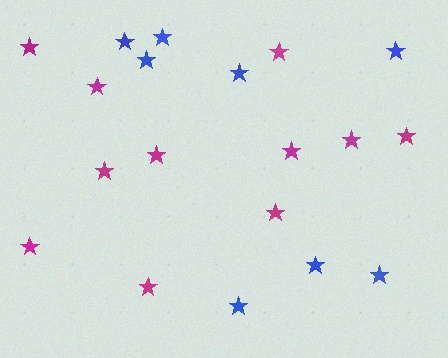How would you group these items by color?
There are 2 groups: one group of magenta stars (11) and one group of blue stars (8).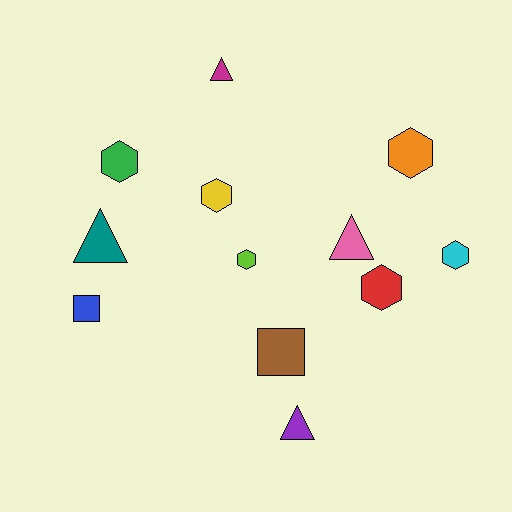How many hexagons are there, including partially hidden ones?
There are 6 hexagons.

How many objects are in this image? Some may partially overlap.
There are 12 objects.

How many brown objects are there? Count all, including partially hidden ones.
There is 1 brown object.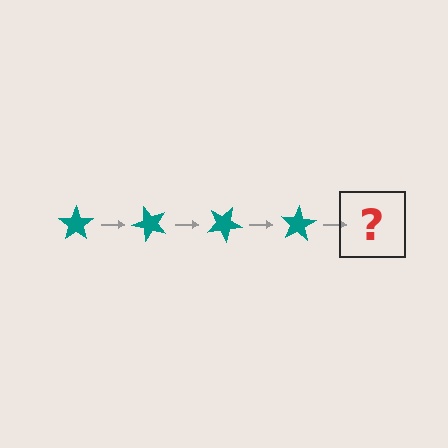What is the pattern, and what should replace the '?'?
The pattern is that the star rotates 50 degrees each step. The '?' should be a teal star rotated 200 degrees.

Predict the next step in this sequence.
The next step is a teal star rotated 200 degrees.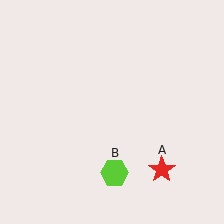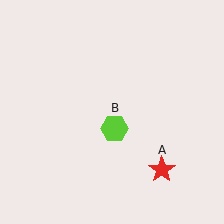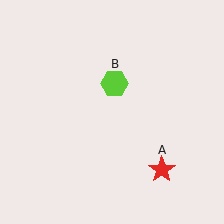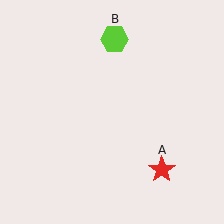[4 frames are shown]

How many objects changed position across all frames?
1 object changed position: lime hexagon (object B).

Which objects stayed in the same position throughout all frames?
Red star (object A) remained stationary.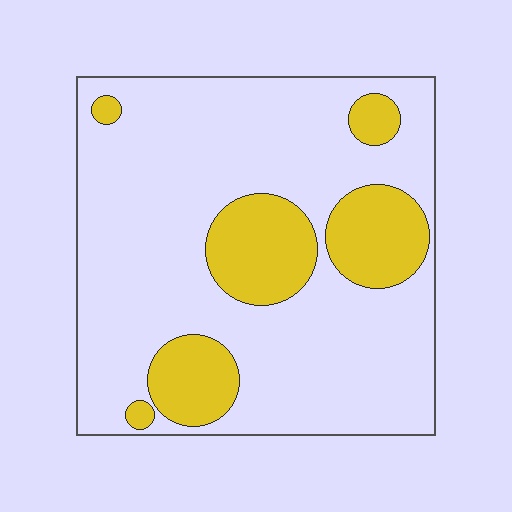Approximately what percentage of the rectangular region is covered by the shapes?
Approximately 20%.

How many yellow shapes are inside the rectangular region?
6.